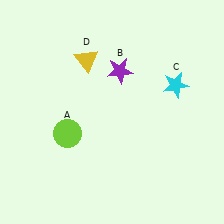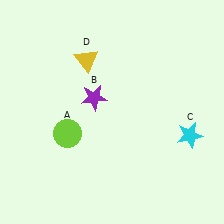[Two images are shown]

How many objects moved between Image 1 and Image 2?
2 objects moved between the two images.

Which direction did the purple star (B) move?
The purple star (B) moved down.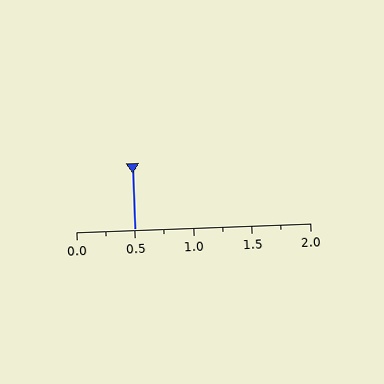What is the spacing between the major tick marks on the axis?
The major ticks are spaced 0.5 apart.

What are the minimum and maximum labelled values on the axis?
The axis runs from 0.0 to 2.0.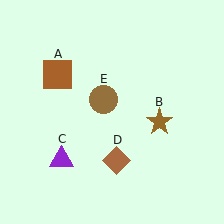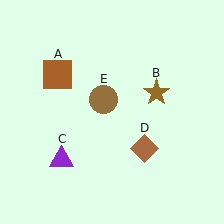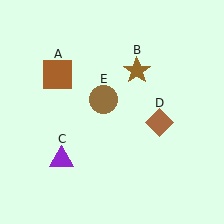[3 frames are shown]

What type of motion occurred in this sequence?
The brown star (object B), brown diamond (object D) rotated counterclockwise around the center of the scene.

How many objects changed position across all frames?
2 objects changed position: brown star (object B), brown diamond (object D).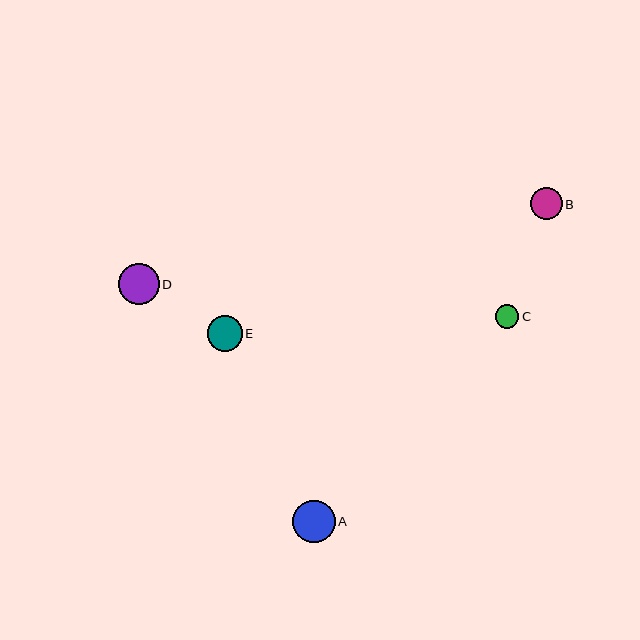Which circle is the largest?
Circle A is the largest with a size of approximately 42 pixels.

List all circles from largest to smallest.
From largest to smallest: A, D, E, B, C.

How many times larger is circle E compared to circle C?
Circle E is approximately 1.5 times the size of circle C.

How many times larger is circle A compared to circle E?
Circle A is approximately 1.2 times the size of circle E.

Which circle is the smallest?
Circle C is the smallest with a size of approximately 23 pixels.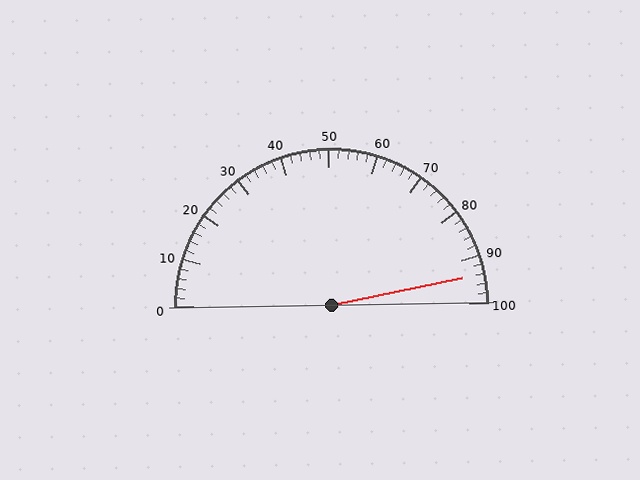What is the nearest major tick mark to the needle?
The nearest major tick mark is 90.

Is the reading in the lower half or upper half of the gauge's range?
The reading is in the upper half of the range (0 to 100).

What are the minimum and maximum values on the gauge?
The gauge ranges from 0 to 100.